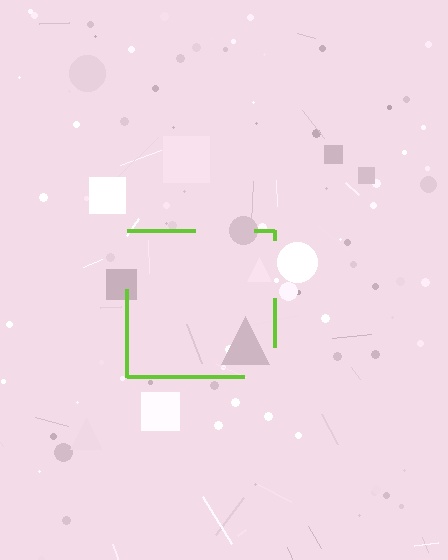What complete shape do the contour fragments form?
The contour fragments form a square.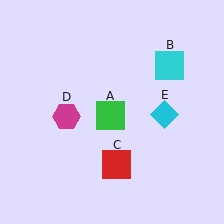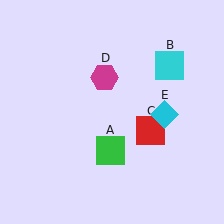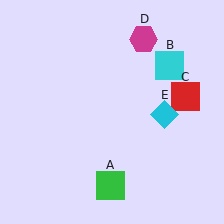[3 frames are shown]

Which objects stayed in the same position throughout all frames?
Cyan square (object B) and cyan diamond (object E) remained stationary.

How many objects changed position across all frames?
3 objects changed position: green square (object A), red square (object C), magenta hexagon (object D).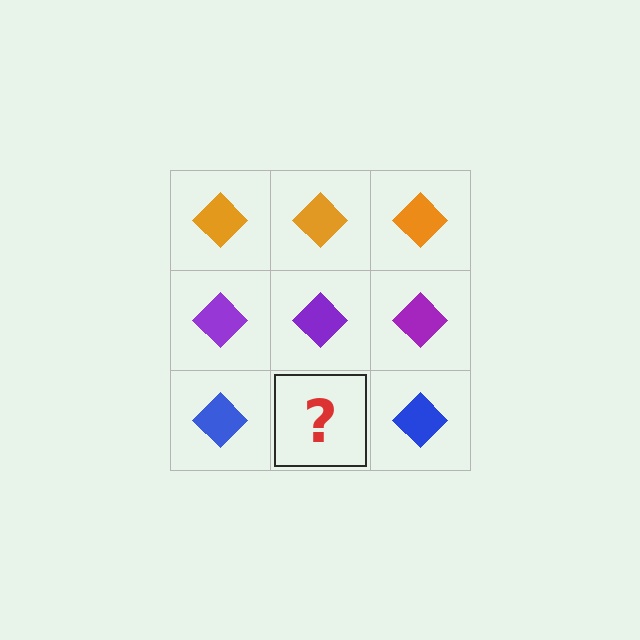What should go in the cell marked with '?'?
The missing cell should contain a blue diamond.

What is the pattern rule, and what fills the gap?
The rule is that each row has a consistent color. The gap should be filled with a blue diamond.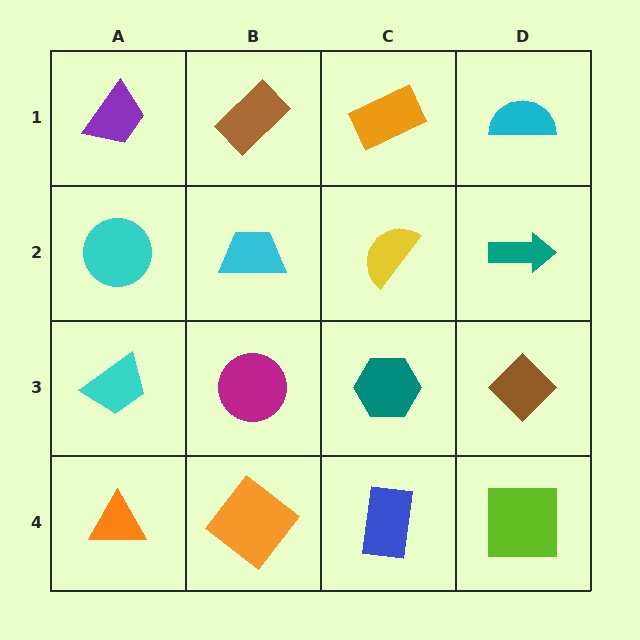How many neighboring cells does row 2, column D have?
3.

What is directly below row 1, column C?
A yellow semicircle.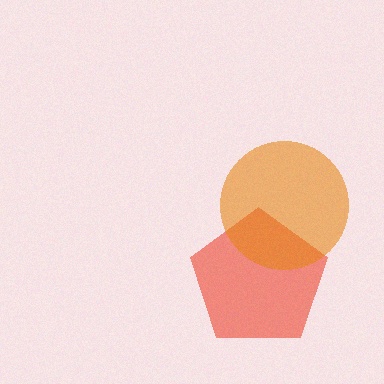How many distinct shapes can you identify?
There are 2 distinct shapes: a red pentagon, an orange circle.